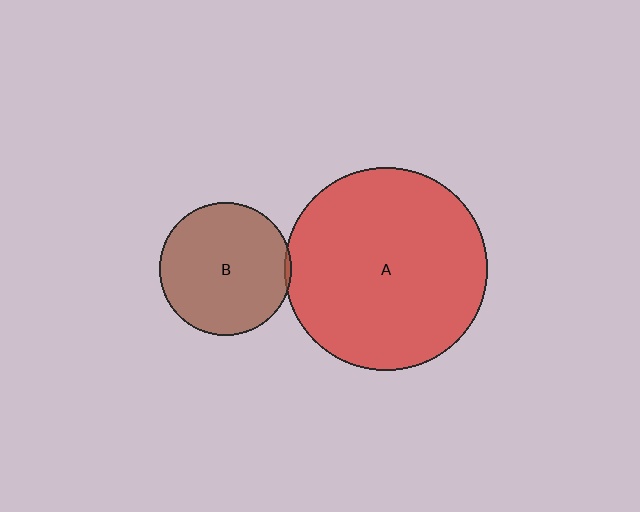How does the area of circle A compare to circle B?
Approximately 2.3 times.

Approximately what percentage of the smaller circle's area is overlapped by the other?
Approximately 5%.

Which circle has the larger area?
Circle A (red).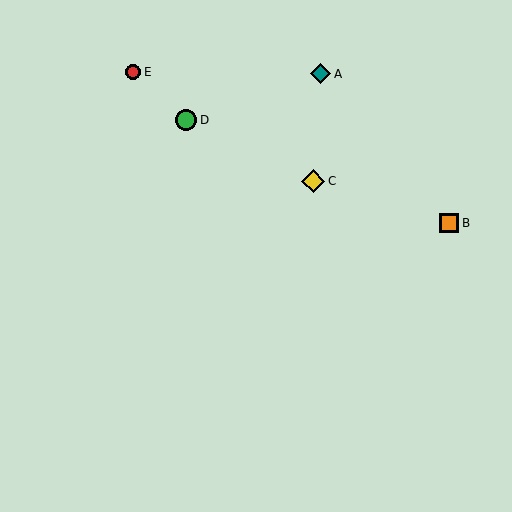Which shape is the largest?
The yellow diamond (labeled C) is the largest.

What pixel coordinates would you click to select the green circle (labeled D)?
Click at (186, 120) to select the green circle D.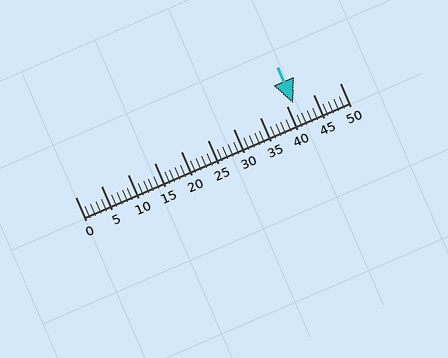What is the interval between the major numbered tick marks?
The major tick marks are spaced 5 units apart.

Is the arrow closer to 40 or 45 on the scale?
The arrow is closer to 40.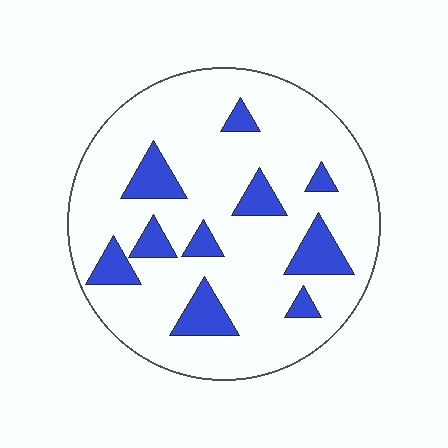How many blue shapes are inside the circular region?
10.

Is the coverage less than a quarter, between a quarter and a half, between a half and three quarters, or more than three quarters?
Less than a quarter.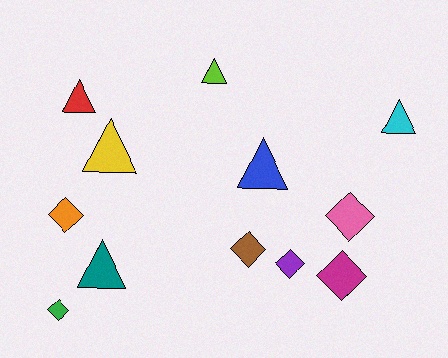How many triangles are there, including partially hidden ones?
There are 6 triangles.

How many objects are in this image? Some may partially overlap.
There are 12 objects.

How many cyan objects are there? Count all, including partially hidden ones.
There is 1 cyan object.